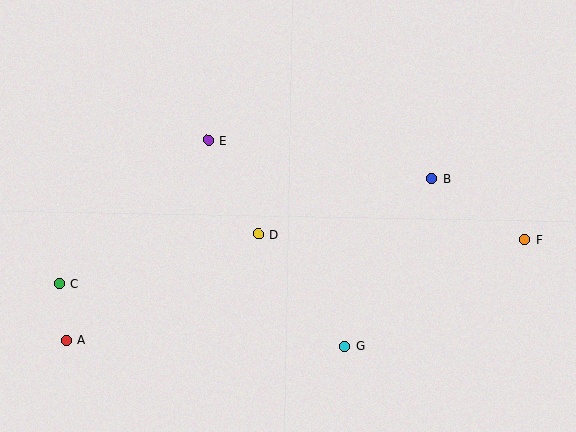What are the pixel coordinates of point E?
Point E is at (209, 140).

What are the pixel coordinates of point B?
Point B is at (432, 178).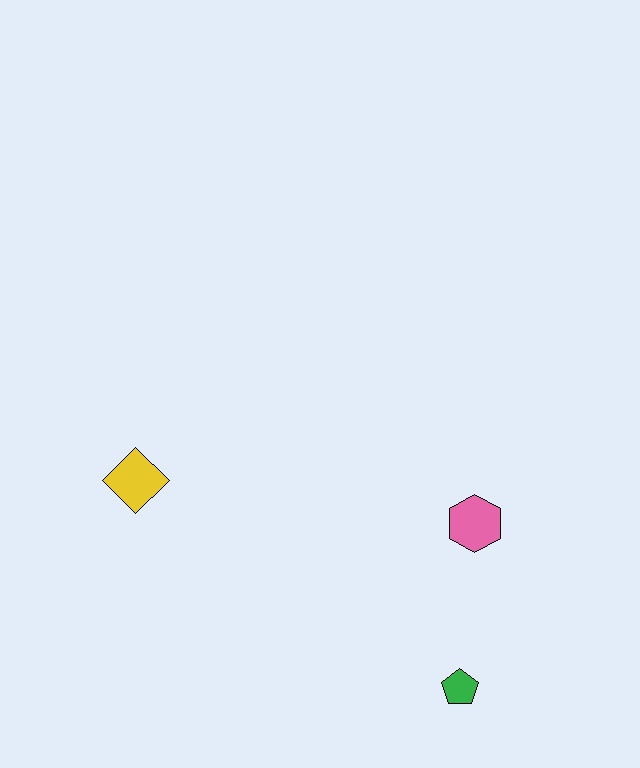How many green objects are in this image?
There is 1 green object.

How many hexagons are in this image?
There is 1 hexagon.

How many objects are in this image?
There are 3 objects.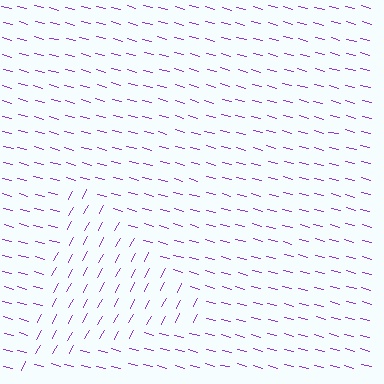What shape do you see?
I see a triangle.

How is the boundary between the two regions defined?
The boundary is defined purely by a change in line orientation (approximately 76 degrees difference). All lines are the same color and thickness.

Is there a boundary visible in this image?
Yes, there is a texture boundary formed by a change in line orientation.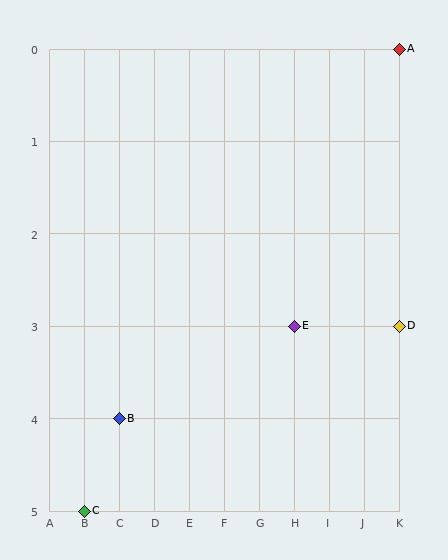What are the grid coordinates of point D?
Point D is at grid coordinates (K, 3).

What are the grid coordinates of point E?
Point E is at grid coordinates (H, 3).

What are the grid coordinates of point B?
Point B is at grid coordinates (C, 4).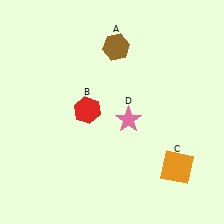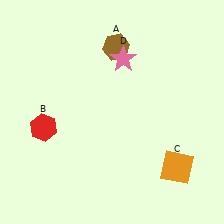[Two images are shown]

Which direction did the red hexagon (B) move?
The red hexagon (B) moved left.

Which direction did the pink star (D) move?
The pink star (D) moved up.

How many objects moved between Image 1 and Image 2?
2 objects moved between the two images.